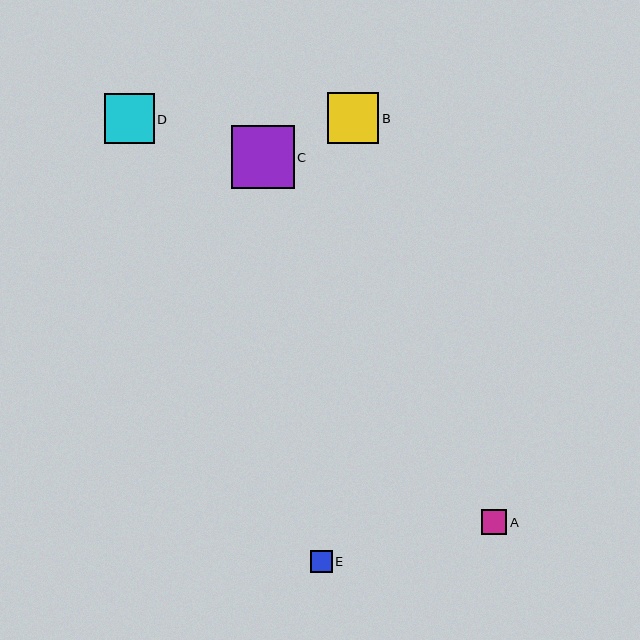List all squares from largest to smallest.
From largest to smallest: C, B, D, A, E.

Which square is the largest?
Square C is the largest with a size of approximately 63 pixels.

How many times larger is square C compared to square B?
Square C is approximately 1.2 times the size of square B.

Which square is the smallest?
Square E is the smallest with a size of approximately 22 pixels.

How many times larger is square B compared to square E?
Square B is approximately 2.3 times the size of square E.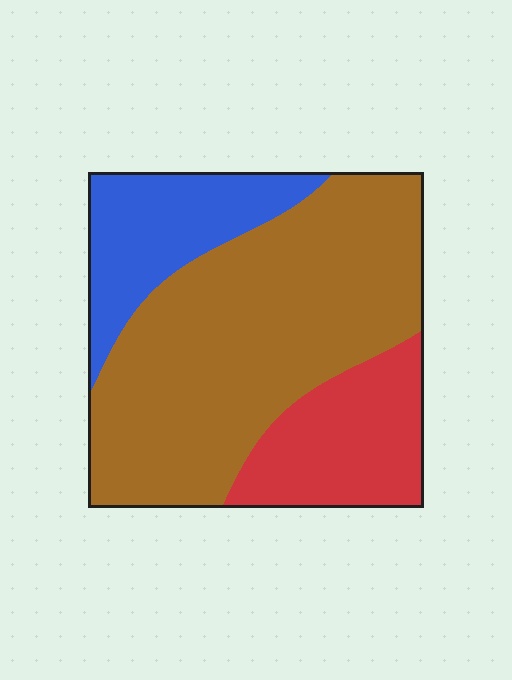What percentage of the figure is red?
Red covers 20% of the figure.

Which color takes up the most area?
Brown, at roughly 60%.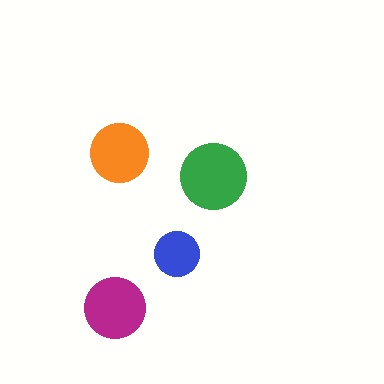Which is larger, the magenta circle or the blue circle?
The magenta one.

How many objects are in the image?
There are 4 objects in the image.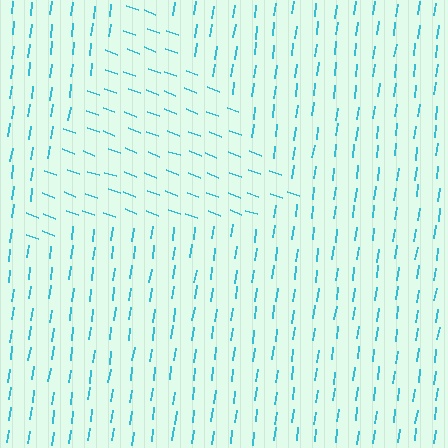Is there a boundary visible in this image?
Yes, there is a texture boundary formed by a change in line orientation.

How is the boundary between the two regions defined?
The boundary is defined purely by a change in line orientation (approximately 77 degrees difference). All lines are the same color and thickness.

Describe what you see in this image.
The image is filled with small cyan line segments. A triangle region in the image has lines oriented differently from the surrounding lines, creating a visible texture boundary.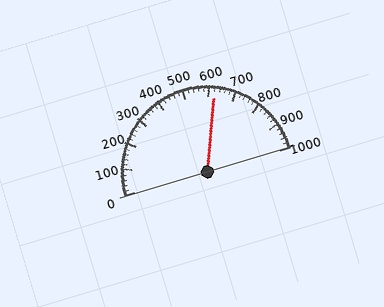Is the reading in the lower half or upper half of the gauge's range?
The reading is in the upper half of the range (0 to 1000).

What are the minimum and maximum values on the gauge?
The gauge ranges from 0 to 1000.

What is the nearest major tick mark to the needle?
The nearest major tick mark is 600.